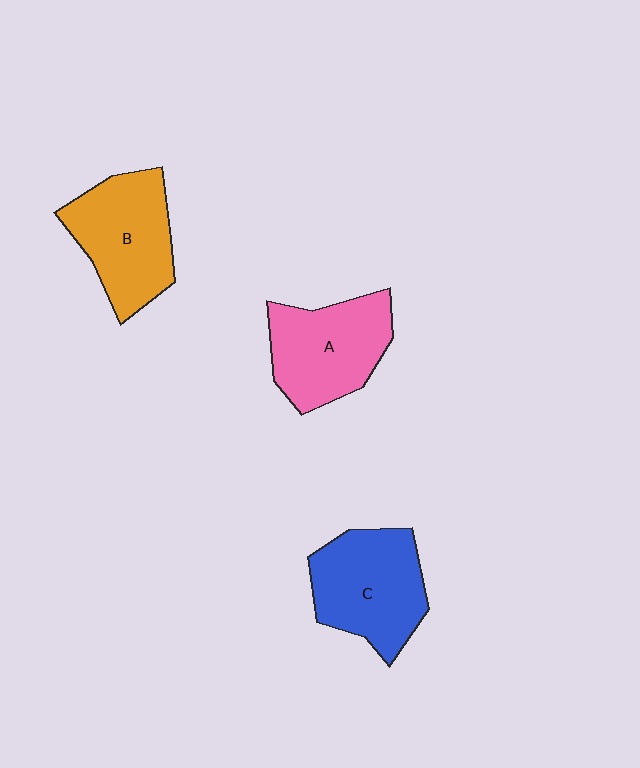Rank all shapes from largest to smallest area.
From largest to smallest: C (blue), B (orange), A (pink).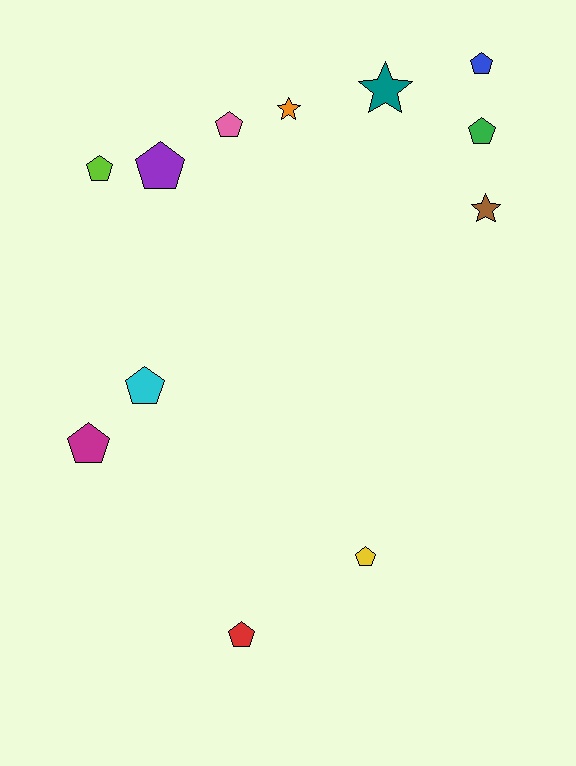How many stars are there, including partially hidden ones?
There are 3 stars.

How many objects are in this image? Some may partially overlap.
There are 12 objects.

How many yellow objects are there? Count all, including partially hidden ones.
There is 1 yellow object.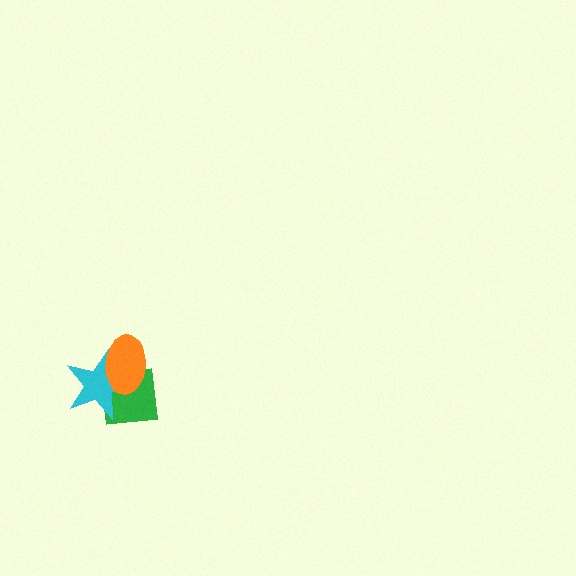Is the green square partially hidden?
Yes, it is partially covered by another shape.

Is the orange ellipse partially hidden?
No, no other shape covers it.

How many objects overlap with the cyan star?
2 objects overlap with the cyan star.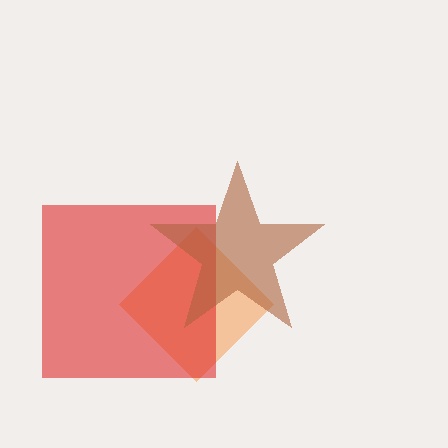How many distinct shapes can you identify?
There are 3 distinct shapes: an orange diamond, a red square, a brown star.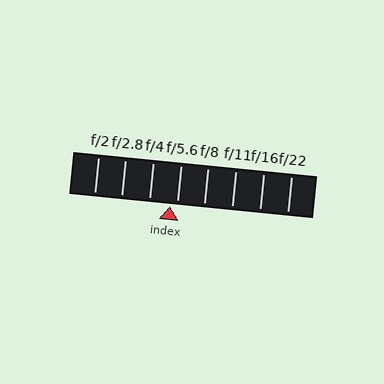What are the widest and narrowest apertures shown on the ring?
The widest aperture shown is f/2 and the narrowest is f/22.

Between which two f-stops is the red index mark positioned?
The index mark is between f/4 and f/5.6.